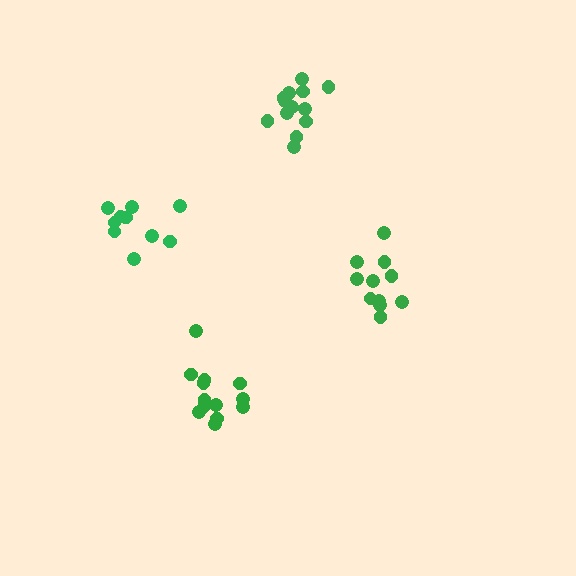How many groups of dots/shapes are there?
There are 4 groups.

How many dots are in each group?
Group 1: 10 dots, Group 2: 11 dots, Group 3: 13 dots, Group 4: 13 dots (47 total).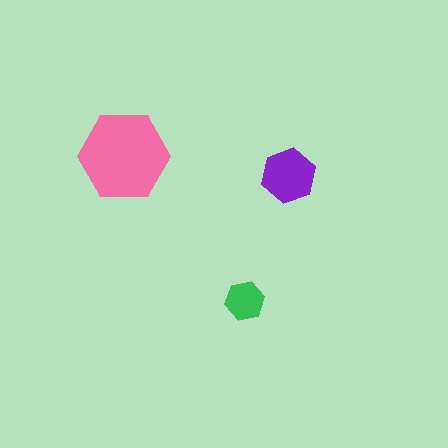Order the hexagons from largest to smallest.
the pink one, the purple one, the green one.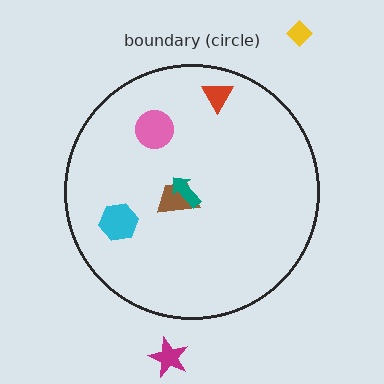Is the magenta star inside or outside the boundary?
Outside.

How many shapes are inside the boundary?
5 inside, 2 outside.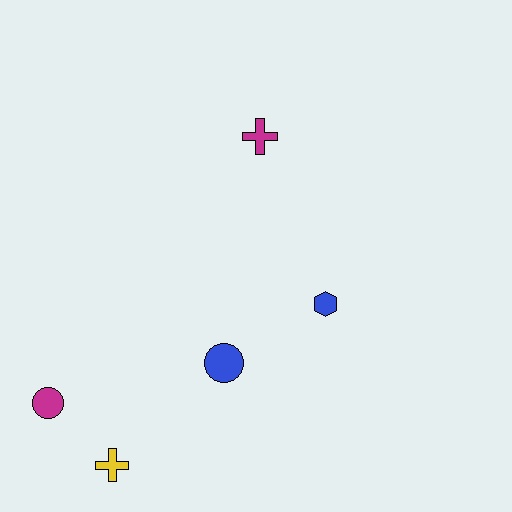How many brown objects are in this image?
There are no brown objects.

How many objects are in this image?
There are 5 objects.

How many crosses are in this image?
There are 2 crosses.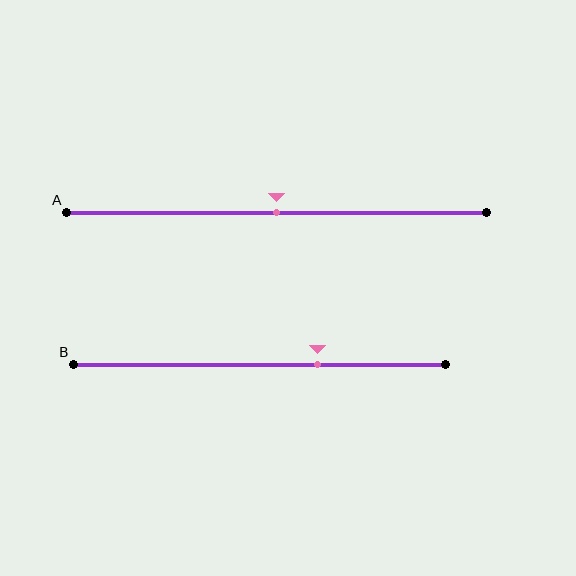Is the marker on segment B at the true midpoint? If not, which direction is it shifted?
No, the marker on segment B is shifted to the right by about 16% of the segment length.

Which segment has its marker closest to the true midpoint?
Segment A has its marker closest to the true midpoint.